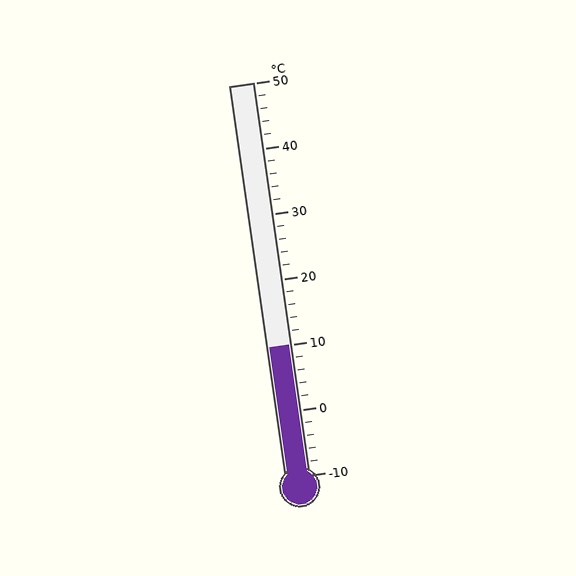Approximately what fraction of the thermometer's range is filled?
The thermometer is filled to approximately 35% of its range.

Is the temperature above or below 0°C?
The temperature is above 0°C.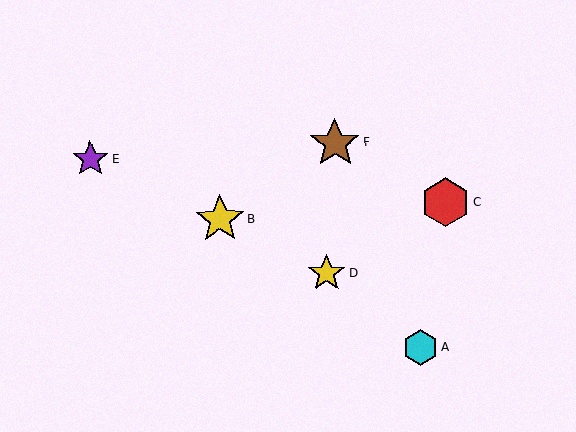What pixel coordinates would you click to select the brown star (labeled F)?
Click at (335, 143) to select the brown star F.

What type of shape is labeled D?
Shape D is a yellow star.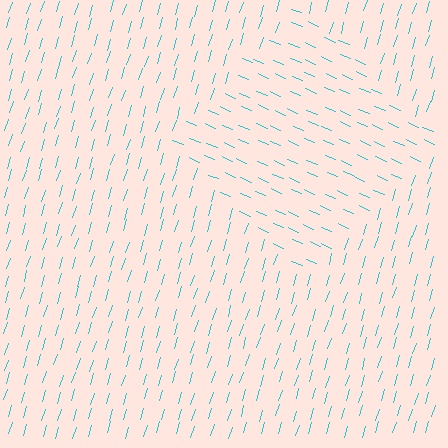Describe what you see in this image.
The image is filled with small cyan line segments. A diamond region in the image has lines oriented differently from the surrounding lines, creating a visible texture boundary.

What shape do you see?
I see a diamond.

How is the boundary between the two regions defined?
The boundary is defined purely by a change in line orientation (approximately 84 degrees difference). All lines are the same color and thickness.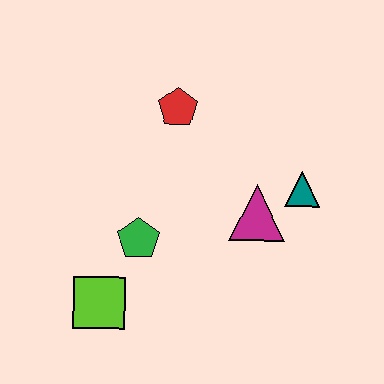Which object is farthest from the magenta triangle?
The lime square is farthest from the magenta triangle.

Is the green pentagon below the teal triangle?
Yes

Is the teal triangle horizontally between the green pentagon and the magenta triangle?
No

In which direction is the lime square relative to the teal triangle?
The lime square is to the left of the teal triangle.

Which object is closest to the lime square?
The green pentagon is closest to the lime square.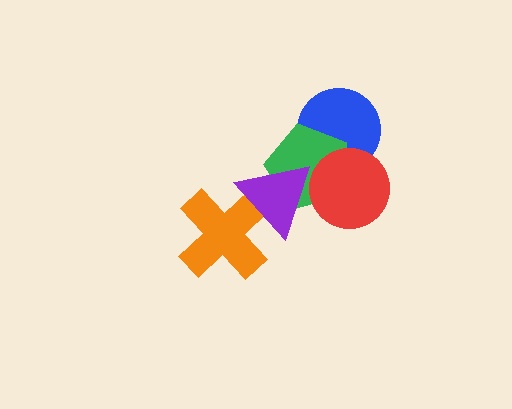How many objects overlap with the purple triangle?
3 objects overlap with the purple triangle.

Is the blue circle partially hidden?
Yes, it is partially covered by another shape.